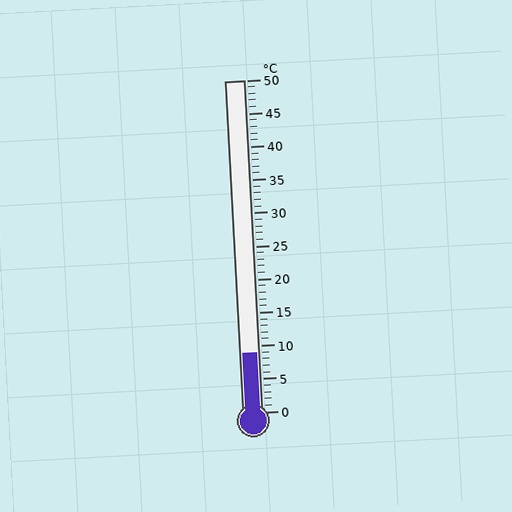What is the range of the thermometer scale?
The thermometer scale ranges from 0°C to 50°C.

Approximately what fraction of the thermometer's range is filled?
The thermometer is filled to approximately 20% of its range.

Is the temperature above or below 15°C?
The temperature is below 15°C.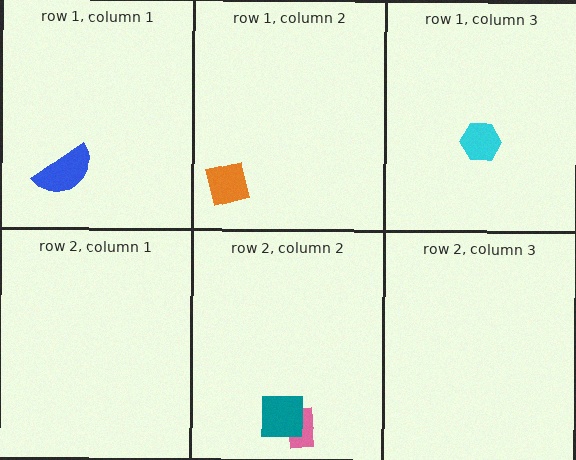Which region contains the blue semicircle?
The row 1, column 1 region.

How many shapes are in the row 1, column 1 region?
1.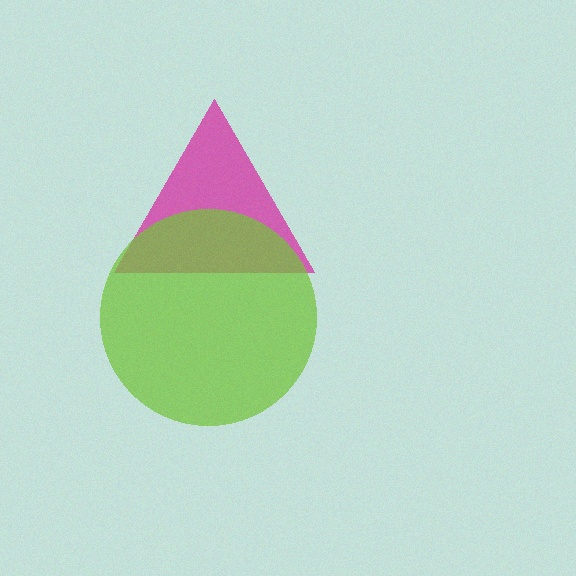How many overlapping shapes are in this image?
There are 2 overlapping shapes in the image.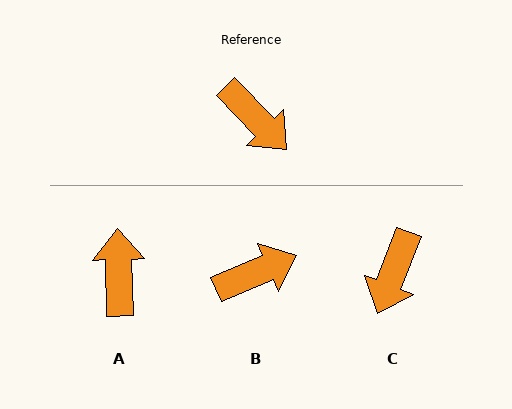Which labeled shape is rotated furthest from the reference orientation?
A, about 137 degrees away.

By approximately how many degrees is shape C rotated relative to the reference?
Approximately 65 degrees clockwise.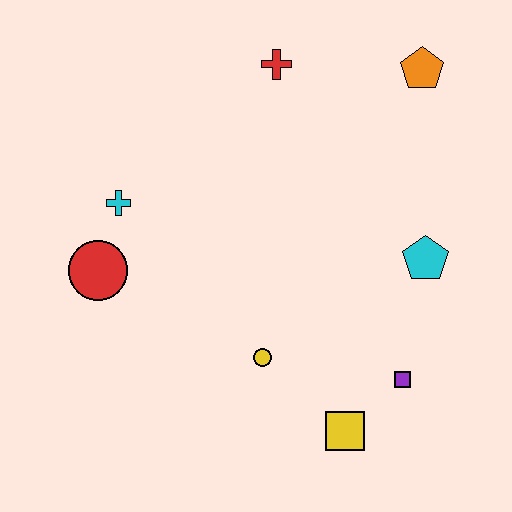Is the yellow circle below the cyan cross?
Yes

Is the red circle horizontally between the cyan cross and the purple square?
No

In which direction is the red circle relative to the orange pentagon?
The red circle is to the left of the orange pentagon.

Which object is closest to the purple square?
The yellow square is closest to the purple square.